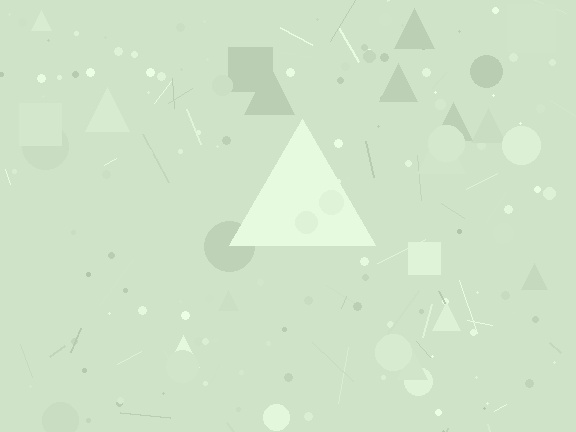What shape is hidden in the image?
A triangle is hidden in the image.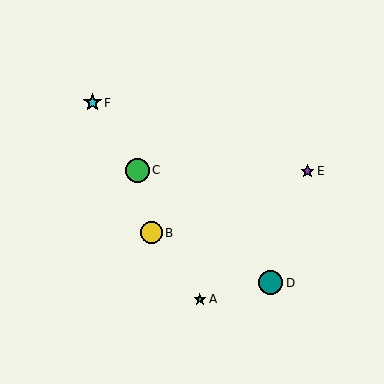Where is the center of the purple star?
The center of the purple star is at (307, 171).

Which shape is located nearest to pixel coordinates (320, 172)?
The purple star (labeled E) at (307, 171) is nearest to that location.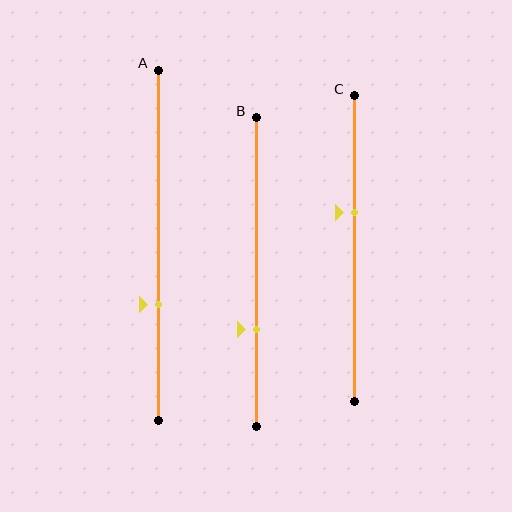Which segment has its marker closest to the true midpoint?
Segment C has its marker closest to the true midpoint.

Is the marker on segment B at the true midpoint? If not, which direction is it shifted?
No, the marker on segment B is shifted downward by about 19% of the segment length.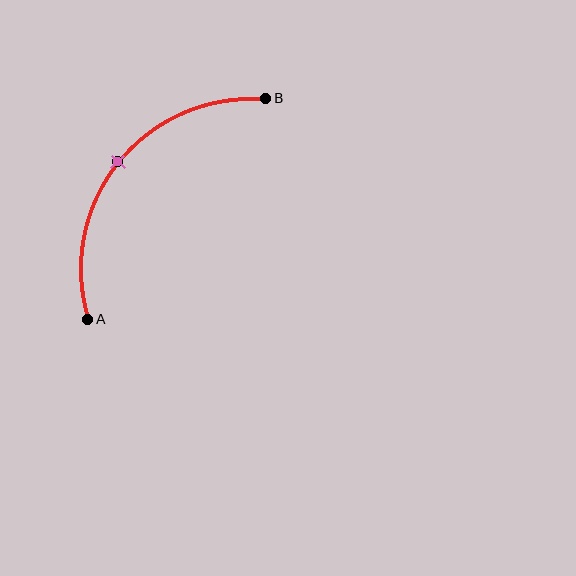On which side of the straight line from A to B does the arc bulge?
The arc bulges above and to the left of the straight line connecting A and B.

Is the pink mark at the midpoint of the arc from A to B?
Yes. The pink mark lies on the arc at equal arc-length from both A and B — it is the arc midpoint.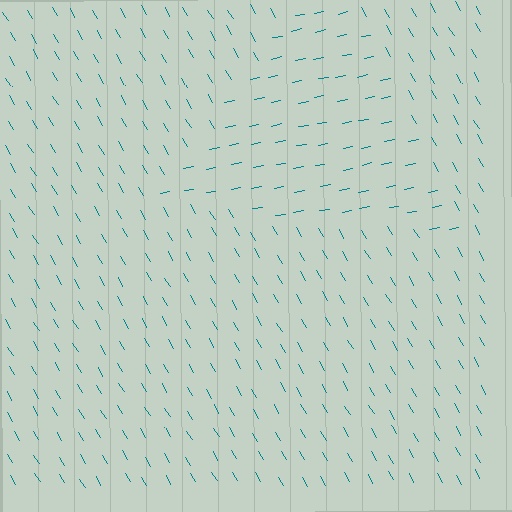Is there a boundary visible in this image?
Yes, there is a texture boundary formed by a change in line orientation.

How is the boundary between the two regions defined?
The boundary is defined purely by a change in line orientation (approximately 70 degrees difference). All lines are the same color and thickness.